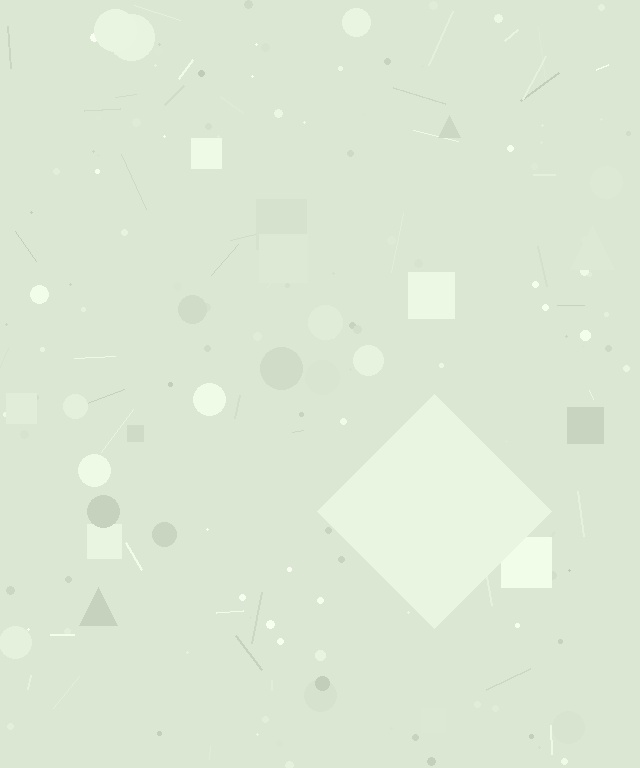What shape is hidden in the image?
A diamond is hidden in the image.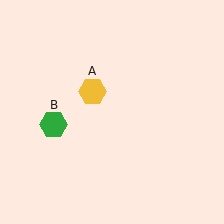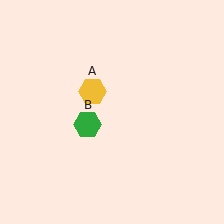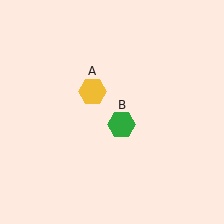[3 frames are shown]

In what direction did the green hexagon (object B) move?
The green hexagon (object B) moved right.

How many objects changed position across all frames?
1 object changed position: green hexagon (object B).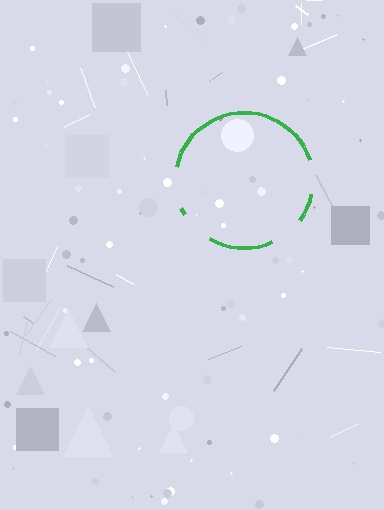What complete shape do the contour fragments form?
The contour fragments form a circle.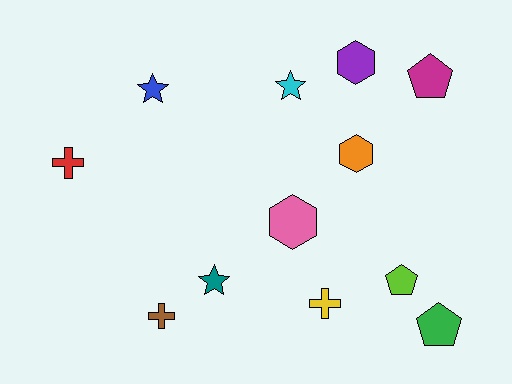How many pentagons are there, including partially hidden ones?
There are 3 pentagons.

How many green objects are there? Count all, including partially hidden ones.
There is 1 green object.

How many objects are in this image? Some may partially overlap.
There are 12 objects.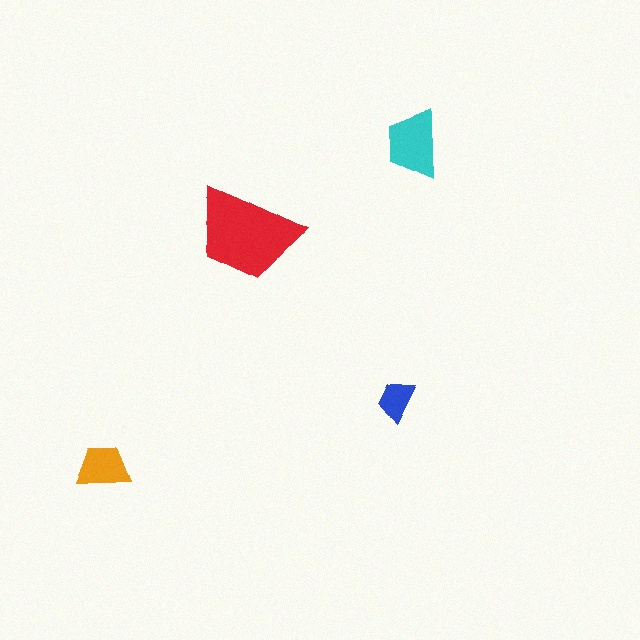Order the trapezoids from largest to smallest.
the red one, the cyan one, the orange one, the blue one.